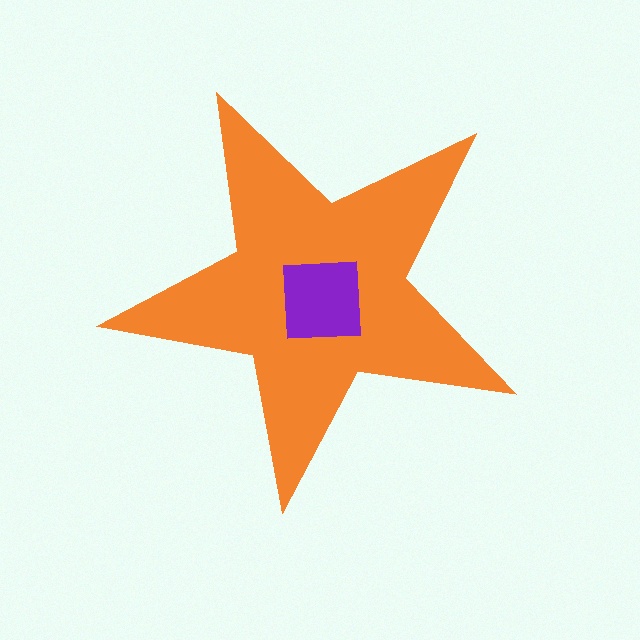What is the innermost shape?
The purple square.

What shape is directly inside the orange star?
The purple square.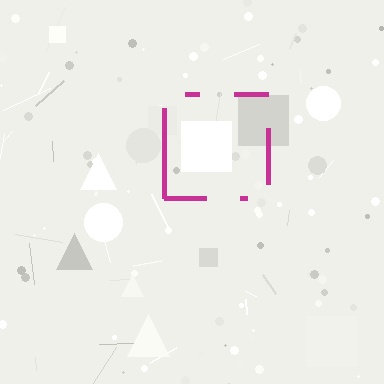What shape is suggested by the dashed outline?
The dashed outline suggests a square.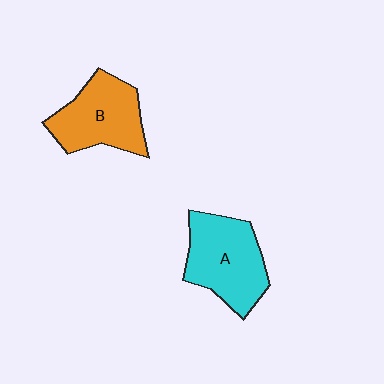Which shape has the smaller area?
Shape B (orange).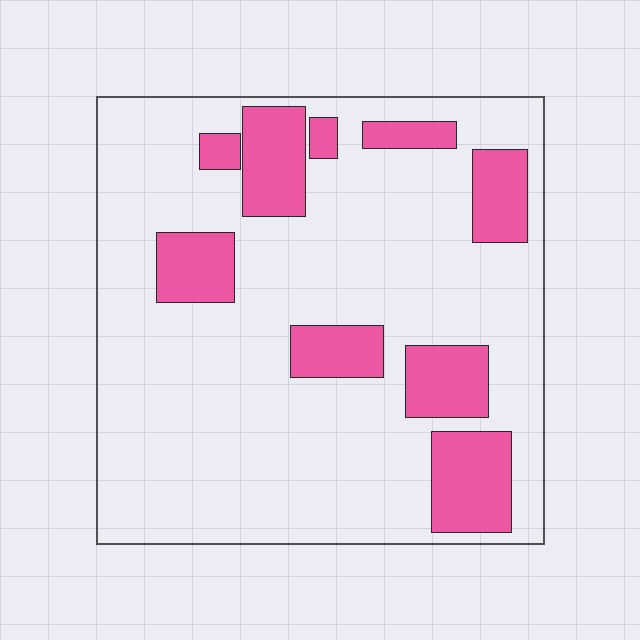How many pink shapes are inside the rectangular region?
9.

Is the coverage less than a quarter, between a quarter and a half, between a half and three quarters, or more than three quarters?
Less than a quarter.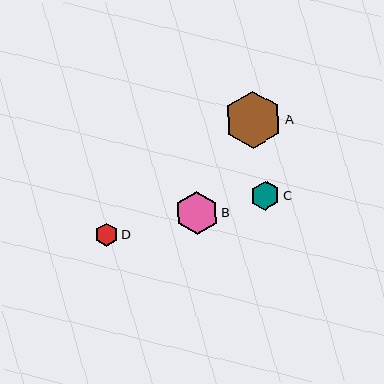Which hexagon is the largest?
Hexagon A is the largest with a size of approximately 57 pixels.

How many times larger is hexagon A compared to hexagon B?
Hexagon A is approximately 1.3 times the size of hexagon B.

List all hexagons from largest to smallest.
From largest to smallest: A, B, C, D.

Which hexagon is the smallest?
Hexagon D is the smallest with a size of approximately 23 pixels.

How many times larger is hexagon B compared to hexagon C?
Hexagon B is approximately 1.5 times the size of hexagon C.